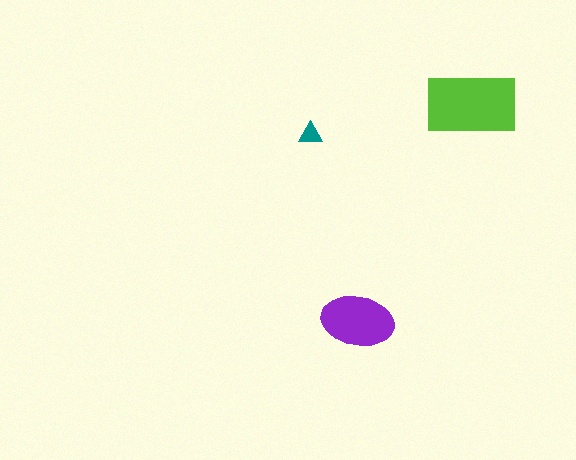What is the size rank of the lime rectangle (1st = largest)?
1st.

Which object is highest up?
The lime rectangle is topmost.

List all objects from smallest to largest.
The teal triangle, the purple ellipse, the lime rectangle.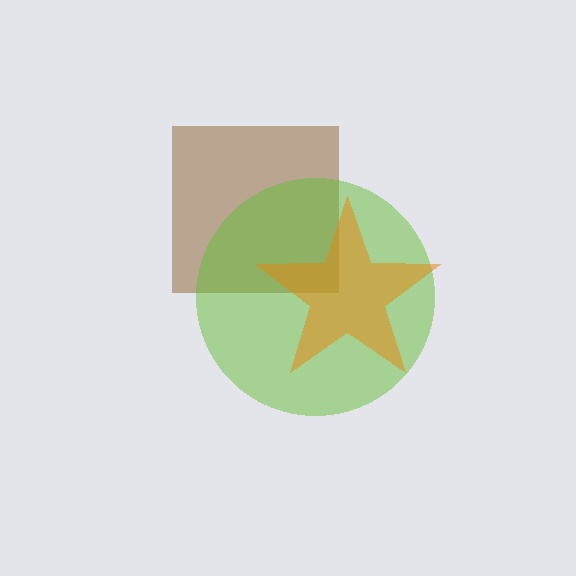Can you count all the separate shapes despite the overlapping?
Yes, there are 3 separate shapes.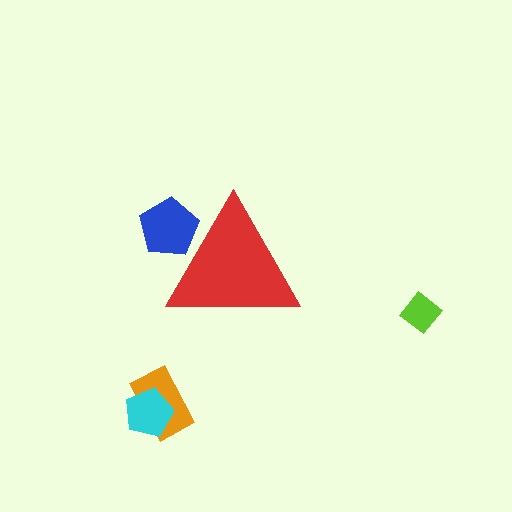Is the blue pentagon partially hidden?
Yes, the blue pentagon is partially hidden behind the red triangle.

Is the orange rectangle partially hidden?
No, the orange rectangle is fully visible.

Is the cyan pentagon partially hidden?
No, the cyan pentagon is fully visible.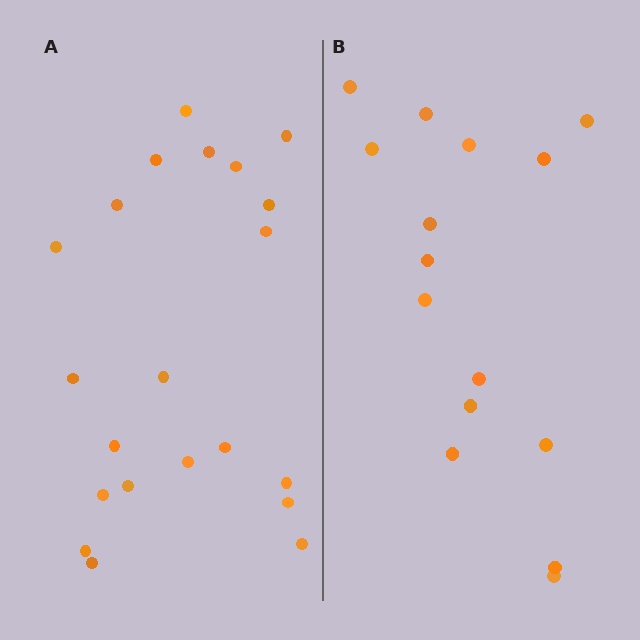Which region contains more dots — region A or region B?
Region A (the left region) has more dots.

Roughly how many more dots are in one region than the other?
Region A has about 6 more dots than region B.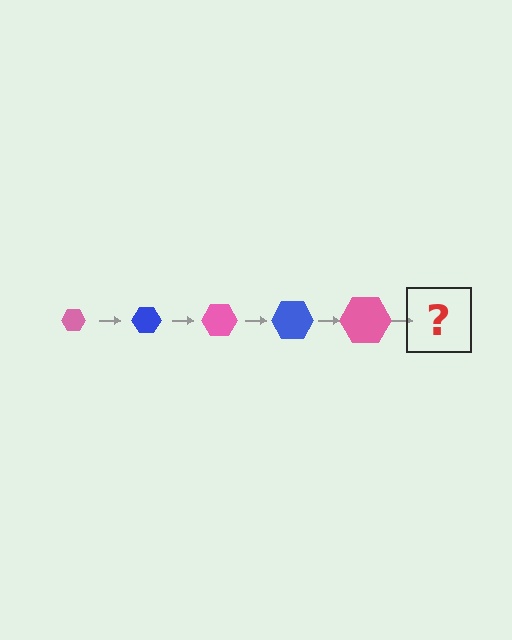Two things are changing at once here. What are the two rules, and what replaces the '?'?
The two rules are that the hexagon grows larger each step and the color cycles through pink and blue. The '?' should be a blue hexagon, larger than the previous one.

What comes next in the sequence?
The next element should be a blue hexagon, larger than the previous one.